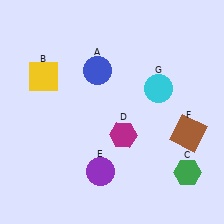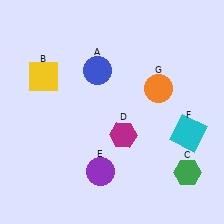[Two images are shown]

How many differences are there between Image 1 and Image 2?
There are 2 differences between the two images.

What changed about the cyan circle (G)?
In Image 1, G is cyan. In Image 2, it changed to orange.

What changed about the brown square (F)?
In Image 1, F is brown. In Image 2, it changed to cyan.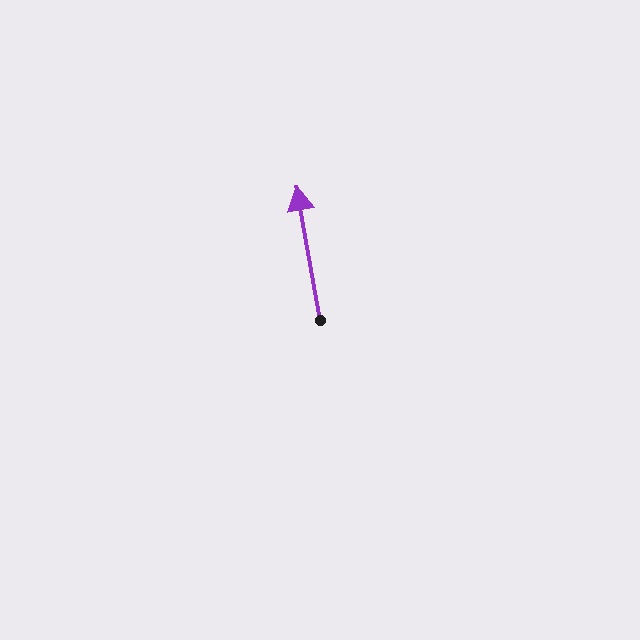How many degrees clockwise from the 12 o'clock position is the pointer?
Approximately 350 degrees.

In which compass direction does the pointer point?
North.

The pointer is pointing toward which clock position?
Roughly 12 o'clock.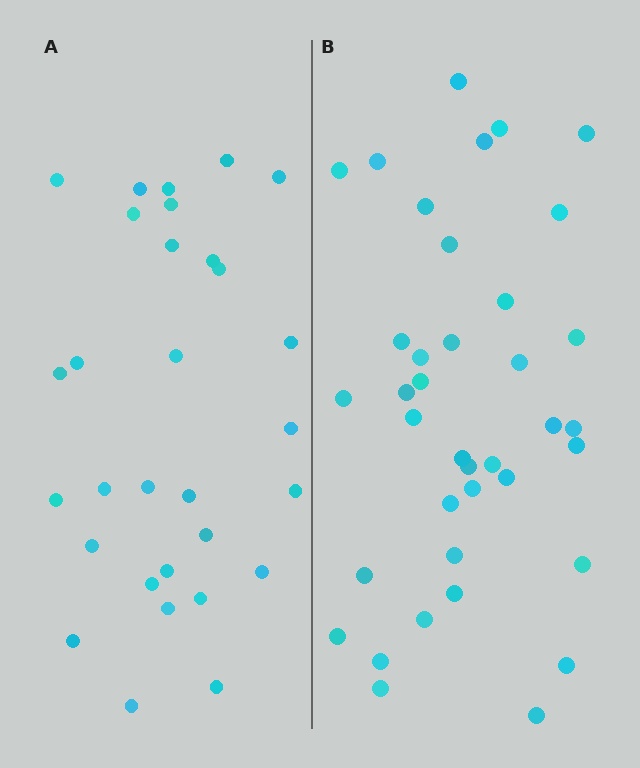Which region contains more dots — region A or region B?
Region B (the right region) has more dots.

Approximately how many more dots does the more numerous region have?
Region B has roughly 8 or so more dots than region A.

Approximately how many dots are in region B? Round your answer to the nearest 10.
About 40 dots. (The exact count is 38, which rounds to 40.)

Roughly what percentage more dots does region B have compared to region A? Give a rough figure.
About 25% more.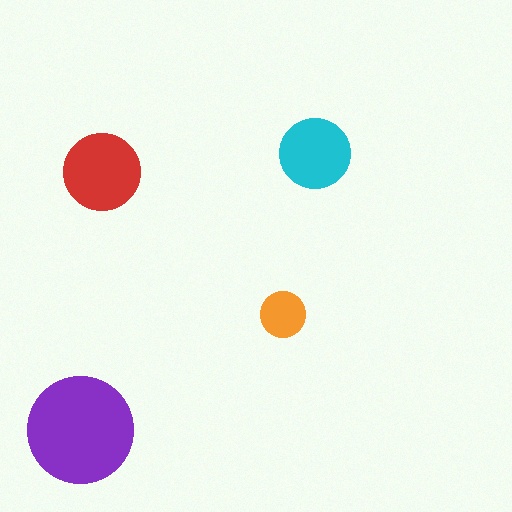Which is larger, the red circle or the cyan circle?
The red one.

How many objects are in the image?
There are 4 objects in the image.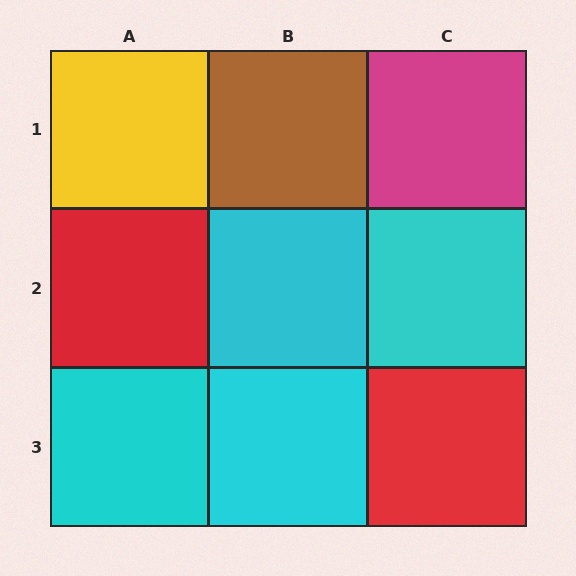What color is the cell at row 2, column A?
Red.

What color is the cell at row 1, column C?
Magenta.